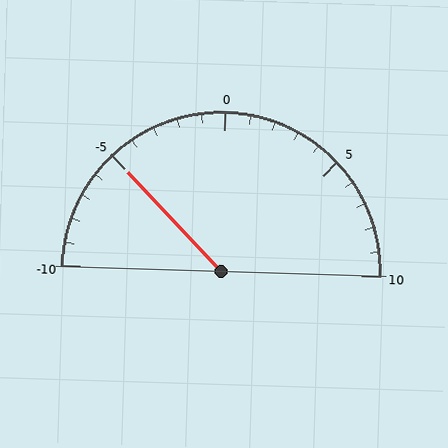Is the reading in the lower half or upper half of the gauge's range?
The reading is in the lower half of the range (-10 to 10).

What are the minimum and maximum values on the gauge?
The gauge ranges from -10 to 10.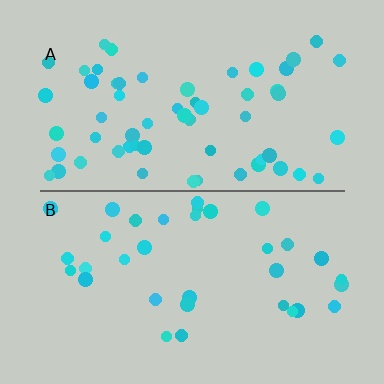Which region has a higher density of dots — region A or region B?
A (the top).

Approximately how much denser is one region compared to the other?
Approximately 1.6× — region A over region B.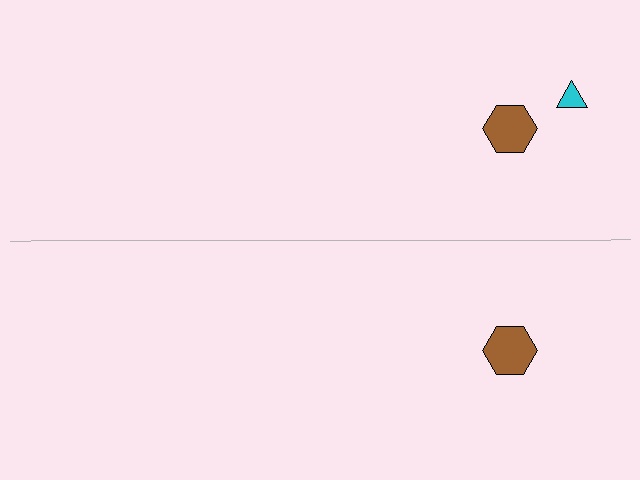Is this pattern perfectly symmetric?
No, the pattern is not perfectly symmetric. A cyan triangle is missing from the bottom side.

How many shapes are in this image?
There are 3 shapes in this image.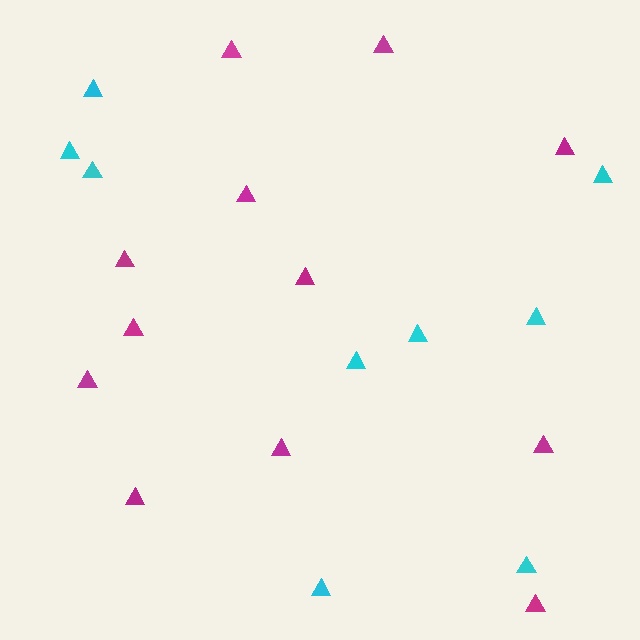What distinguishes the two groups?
There are 2 groups: one group of magenta triangles (12) and one group of cyan triangles (9).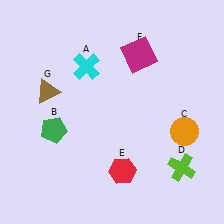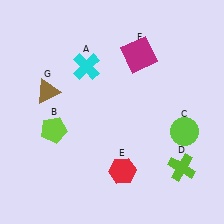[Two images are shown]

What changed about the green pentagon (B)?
In Image 1, B is green. In Image 2, it changed to lime.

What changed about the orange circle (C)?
In Image 1, C is orange. In Image 2, it changed to lime.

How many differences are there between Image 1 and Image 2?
There are 2 differences between the two images.